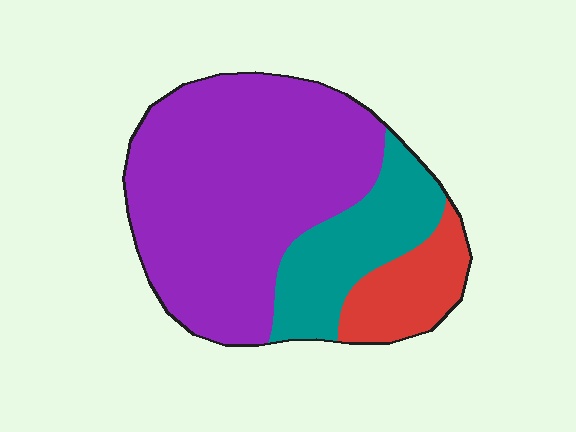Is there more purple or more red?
Purple.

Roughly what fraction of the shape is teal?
Teal covers 22% of the shape.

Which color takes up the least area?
Red, at roughly 15%.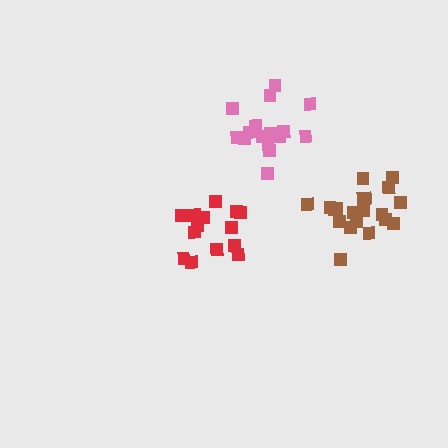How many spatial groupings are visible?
There are 3 spatial groupings.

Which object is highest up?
The pink cluster is topmost.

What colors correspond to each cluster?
The clusters are colored: brown, red, pink.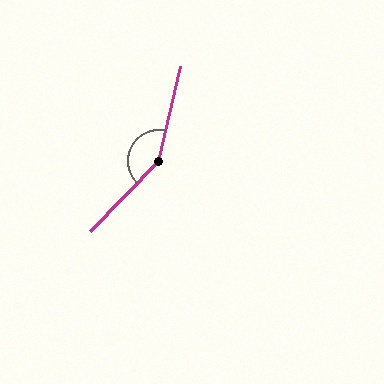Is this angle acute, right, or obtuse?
It is obtuse.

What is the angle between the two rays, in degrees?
Approximately 149 degrees.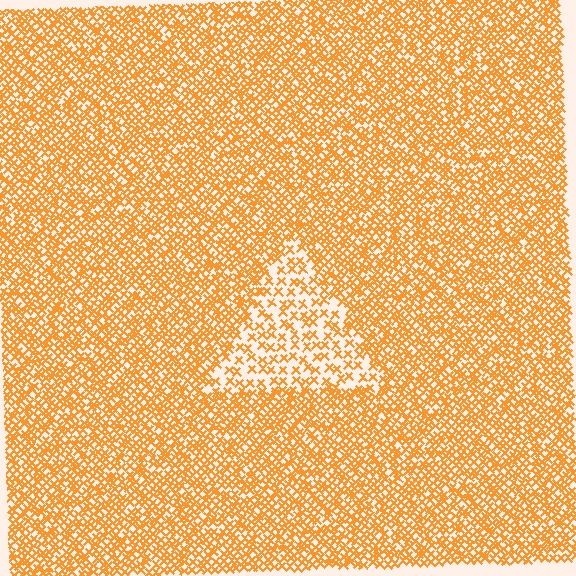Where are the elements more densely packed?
The elements are more densely packed outside the triangle boundary.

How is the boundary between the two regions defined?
The boundary is defined by a change in element density (approximately 2.2x ratio). All elements are the same color, size, and shape.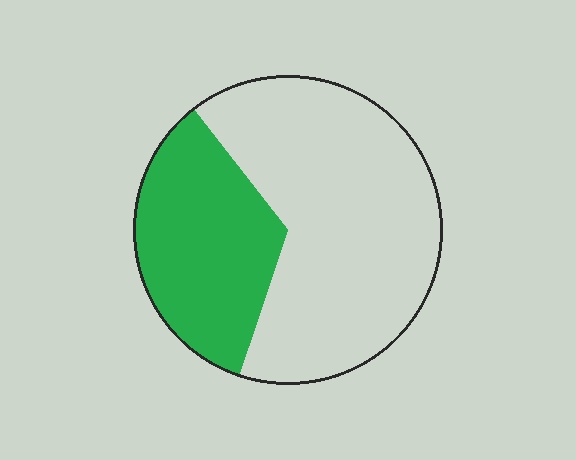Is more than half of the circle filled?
No.